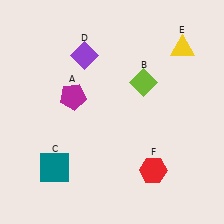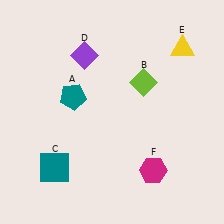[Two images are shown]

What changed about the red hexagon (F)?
In Image 1, F is red. In Image 2, it changed to magenta.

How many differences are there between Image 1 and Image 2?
There are 2 differences between the two images.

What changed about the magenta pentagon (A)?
In Image 1, A is magenta. In Image 2, it changed to teal.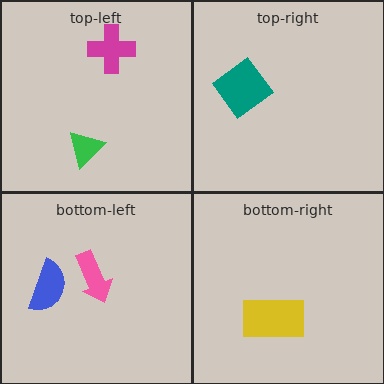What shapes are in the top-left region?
The magenta cross, the green triangle.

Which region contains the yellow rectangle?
The bottom-right region.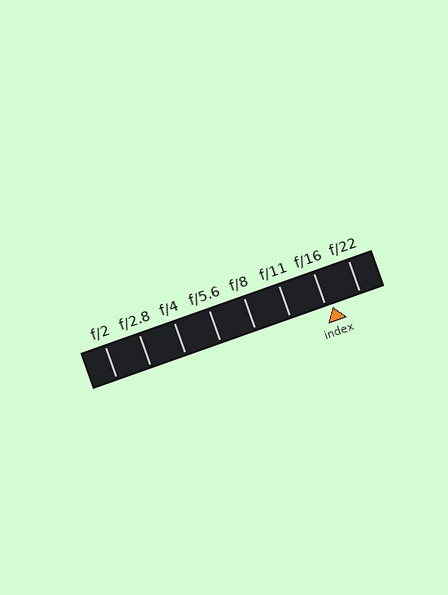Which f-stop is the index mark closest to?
The index mark is closest to f/16.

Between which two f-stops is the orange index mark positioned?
The index mark is between f/16 and f/22.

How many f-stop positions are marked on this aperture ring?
There are 8 f-stop positions marked.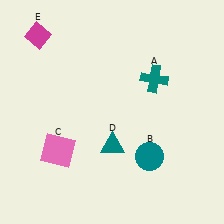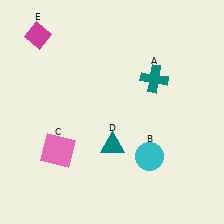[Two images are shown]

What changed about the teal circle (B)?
In Image 1, B is teal. In Image 2, it changed to cyan.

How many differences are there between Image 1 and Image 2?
There is 1 difference between the two images.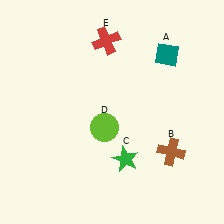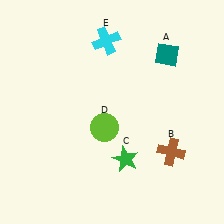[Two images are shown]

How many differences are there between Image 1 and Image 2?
There is 1 difference between the two images.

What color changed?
The cross (E) changed from red in Image 1 to cyan in Image 2.